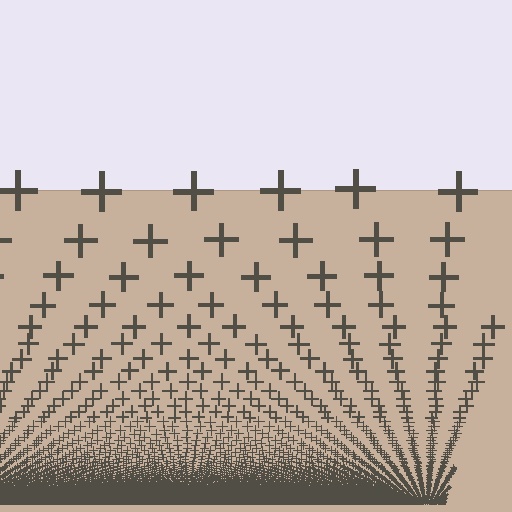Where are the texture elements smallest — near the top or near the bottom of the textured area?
Near the bottom.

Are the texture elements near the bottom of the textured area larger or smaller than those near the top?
Smaller. The gradient is inverted — elements near the bottom are smaller and denser.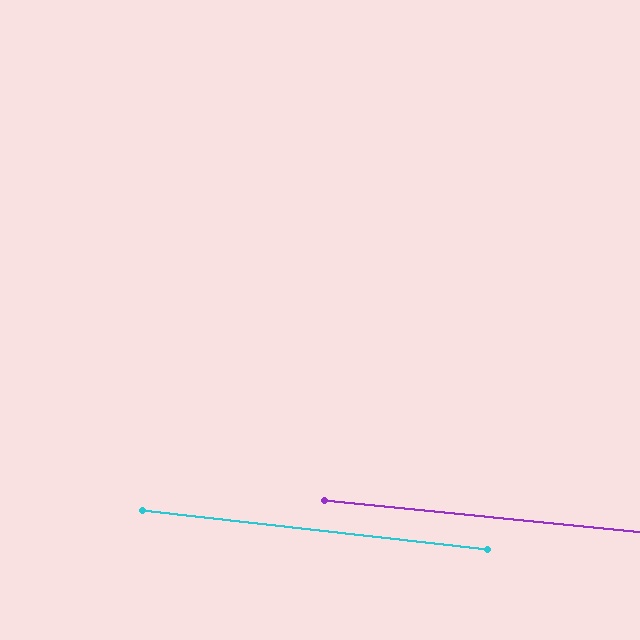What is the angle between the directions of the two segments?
Approximately 1 degree.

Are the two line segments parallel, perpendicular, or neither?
Parallel — their directions differ by only 0.7°.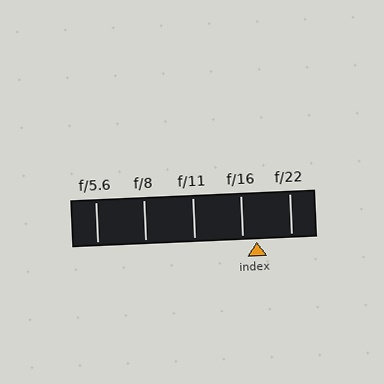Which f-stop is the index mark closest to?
The index mark is closest to f/16.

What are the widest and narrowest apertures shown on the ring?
The widest aperture shown is f/5.6 and the narrowest is f/22.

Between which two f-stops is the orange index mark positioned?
The index mark is between f/16 and f/22.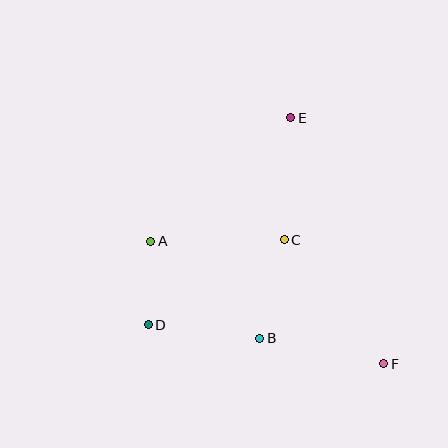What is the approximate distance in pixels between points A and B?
The distance between A and B is approximately 146 pixels.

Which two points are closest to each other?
Points A and D are closest to each other.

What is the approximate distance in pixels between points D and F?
The distance between D and F is approximately 239 pixels.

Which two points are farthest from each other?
Points A and F are farthest from each other.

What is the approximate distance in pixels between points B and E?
The distance between B and E is approximately 222 pixels.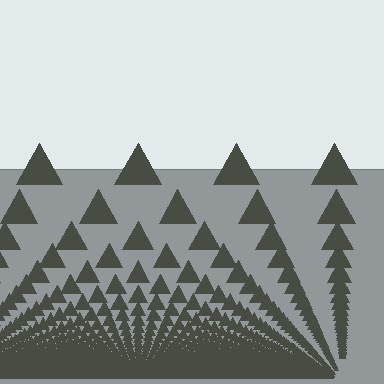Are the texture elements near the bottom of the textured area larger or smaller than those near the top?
Smaller. The gradient is inverted — elements near the bottom are smaller and denser.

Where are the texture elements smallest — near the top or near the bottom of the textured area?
Near the bottom.